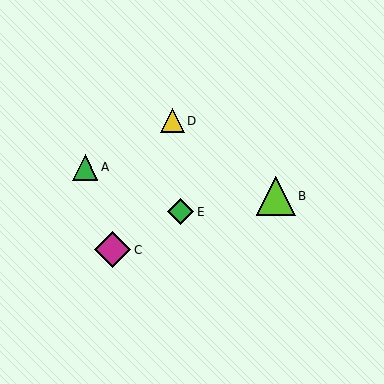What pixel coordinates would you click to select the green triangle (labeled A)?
Click at (85, 167) to select the green triangle A.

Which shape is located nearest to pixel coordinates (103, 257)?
The magenta diamond (labeled C) at (113, 250) is nearest to that location.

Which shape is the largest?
The lime triangle (labeled B) is the largest.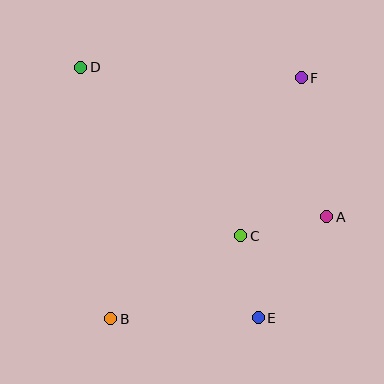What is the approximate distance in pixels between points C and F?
The distance between C and F is approximately 169 pixels.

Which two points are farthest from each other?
Points D and E are farthest from each other.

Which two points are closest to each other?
Points C and E are closest to each other.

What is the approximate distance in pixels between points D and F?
The distance between D and F is approximately 221 pixels.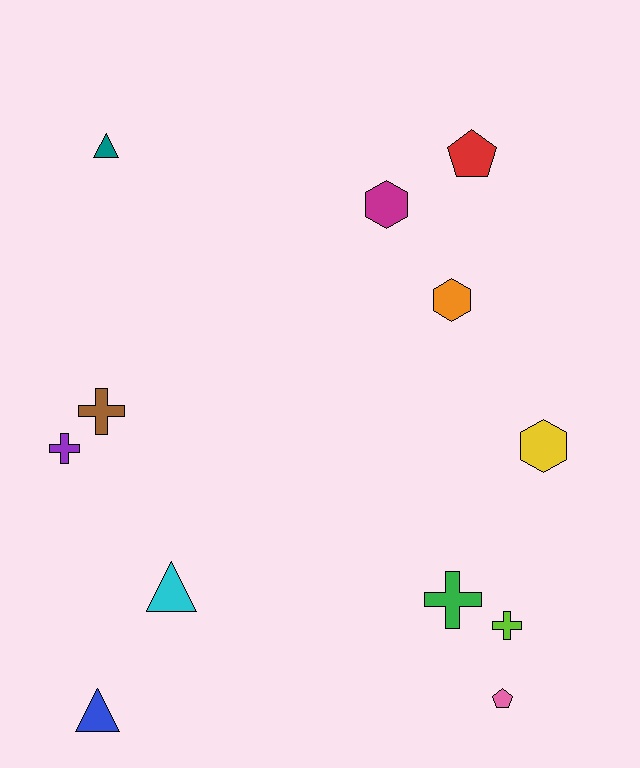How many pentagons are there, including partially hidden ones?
There are 2 pentagons.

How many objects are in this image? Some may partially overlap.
There are 12 objects.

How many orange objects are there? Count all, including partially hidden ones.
There is 1 orange object.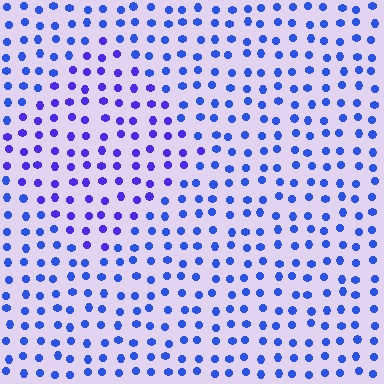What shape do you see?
I see a diamond.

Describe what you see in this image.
The image is filled with small blue elements in a uniform arrangement. A diamond-shaped region is visible where the elements are tinted to a slightly different hue, forming a subtle color boundary.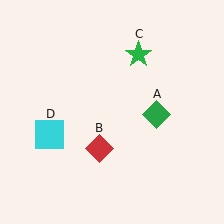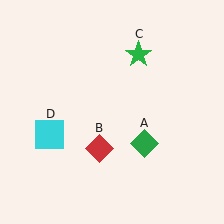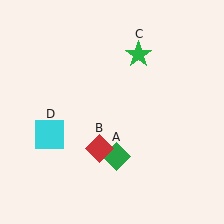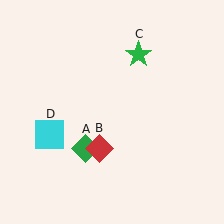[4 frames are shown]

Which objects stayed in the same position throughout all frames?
Red diamond (object B) and green star (object C) and cyan square (object D) remained stationary.